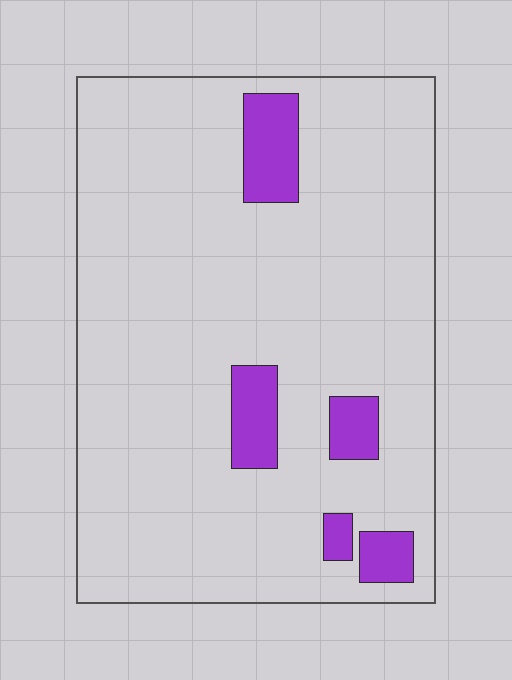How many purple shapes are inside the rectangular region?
5.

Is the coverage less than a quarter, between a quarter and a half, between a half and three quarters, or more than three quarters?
Less than a quarter.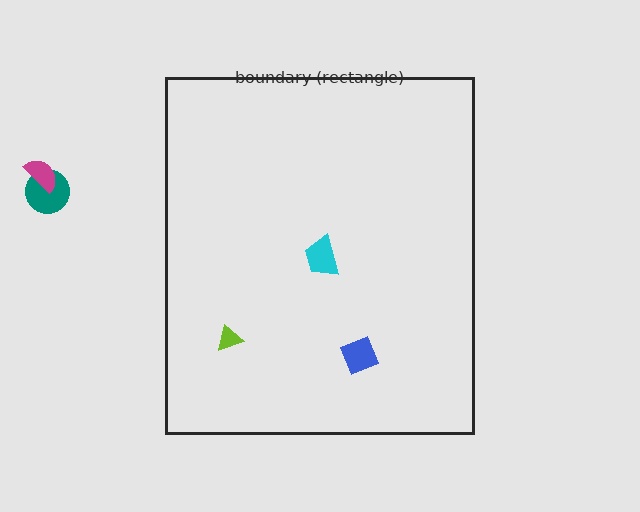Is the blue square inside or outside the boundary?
Inside.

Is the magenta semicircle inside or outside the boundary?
Outside.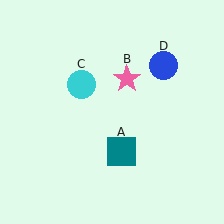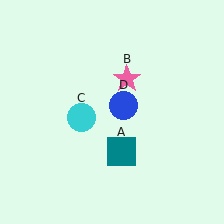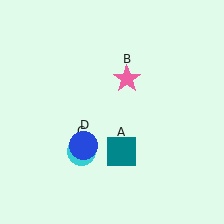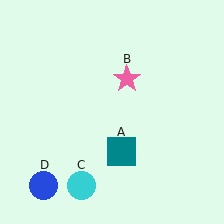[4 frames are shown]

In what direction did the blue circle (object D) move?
The blue circle (object D) moved down and to the left.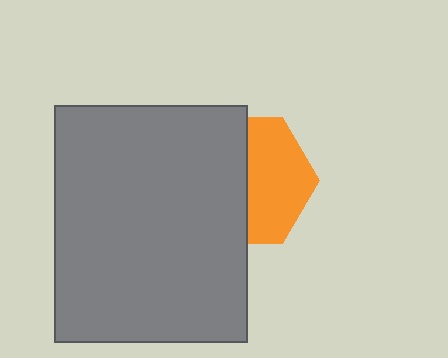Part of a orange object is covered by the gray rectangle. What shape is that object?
It is a hexagon.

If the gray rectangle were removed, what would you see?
You would see the complete orange hexagon.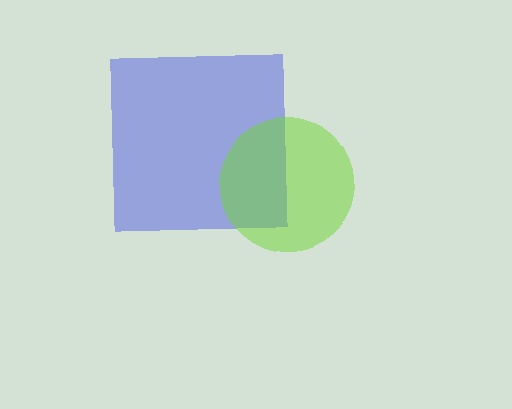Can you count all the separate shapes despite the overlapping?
Yes, there are 2 separate shapes.